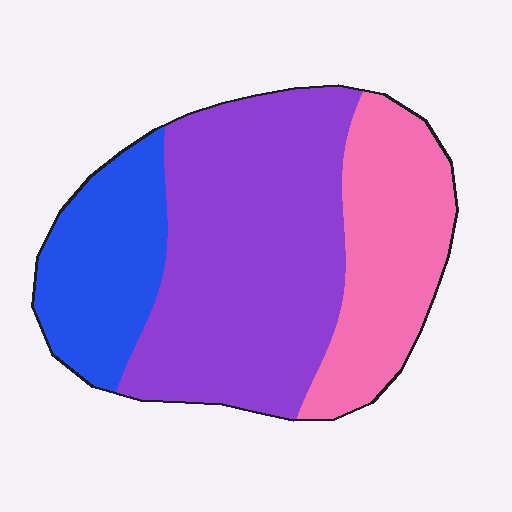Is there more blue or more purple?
Purple.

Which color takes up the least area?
Blue, at roughly 20%.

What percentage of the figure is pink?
Pink covers roughly 25% of the figure.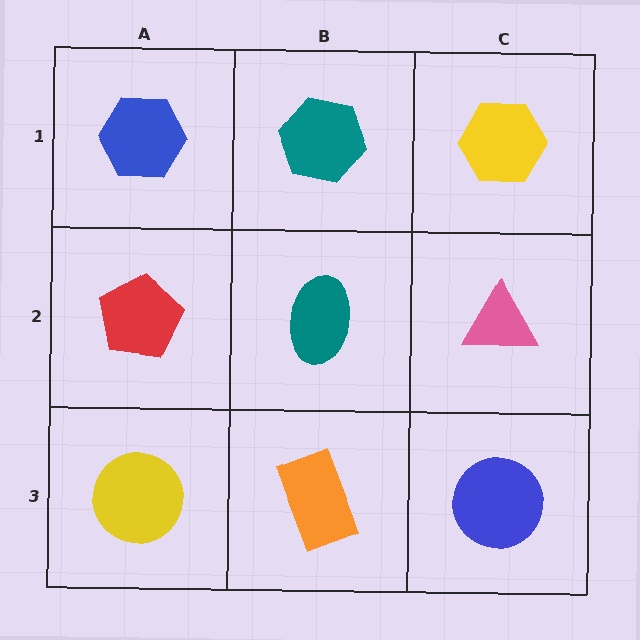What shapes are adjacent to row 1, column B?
A teal ellipse (row 2, column B), a blue hexagon (row 1, column A), a yellow hexagon (row 1, column C).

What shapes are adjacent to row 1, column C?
A pink triangle (row 2, column C), a teal hexagon (row 1, column B).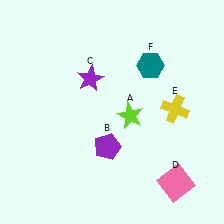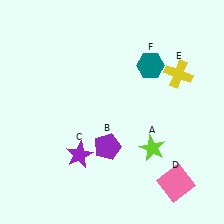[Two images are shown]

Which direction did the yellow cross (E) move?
The yellow cross (E) moved up.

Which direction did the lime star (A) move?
The lime star (A) moved down.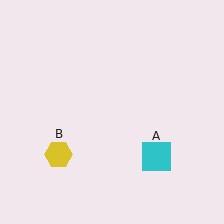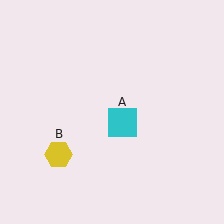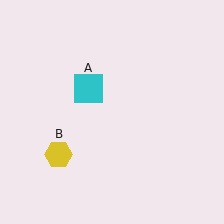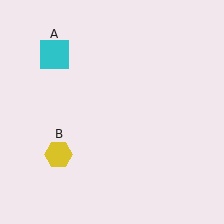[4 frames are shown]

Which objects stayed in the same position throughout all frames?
Yellow hexagon (object B) remained stationary.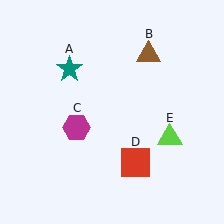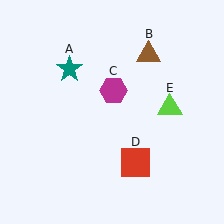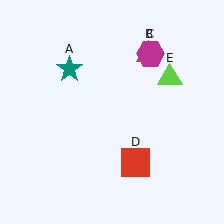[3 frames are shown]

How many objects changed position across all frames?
2 objects changed position: magenta hexagon (object C), lime triangle (object E).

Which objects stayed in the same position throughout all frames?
Teal star (object A) and brown triangle (object B) and red square (object D) remained stationary.